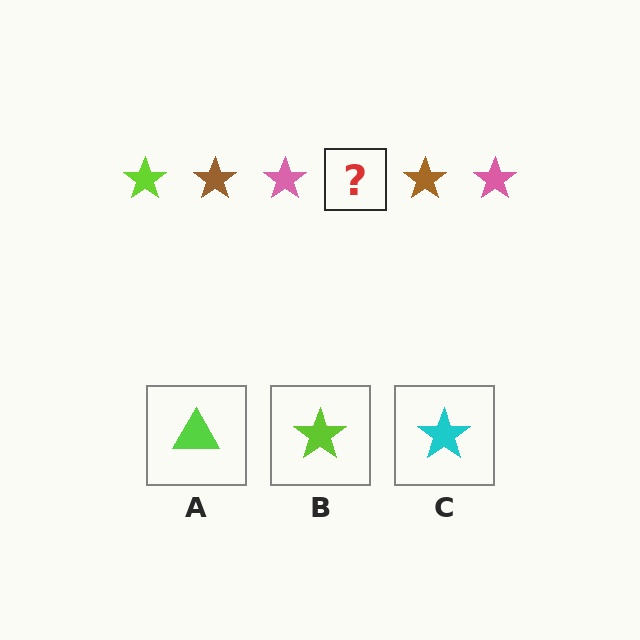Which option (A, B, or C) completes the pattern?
B.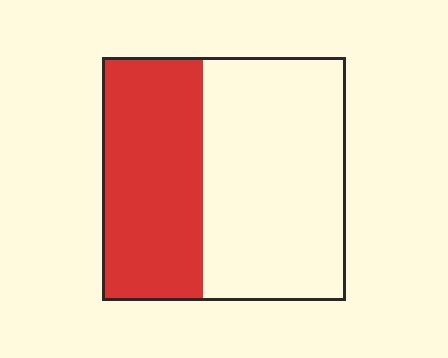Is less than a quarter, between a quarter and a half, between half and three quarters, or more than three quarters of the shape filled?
Between a quarter and a half.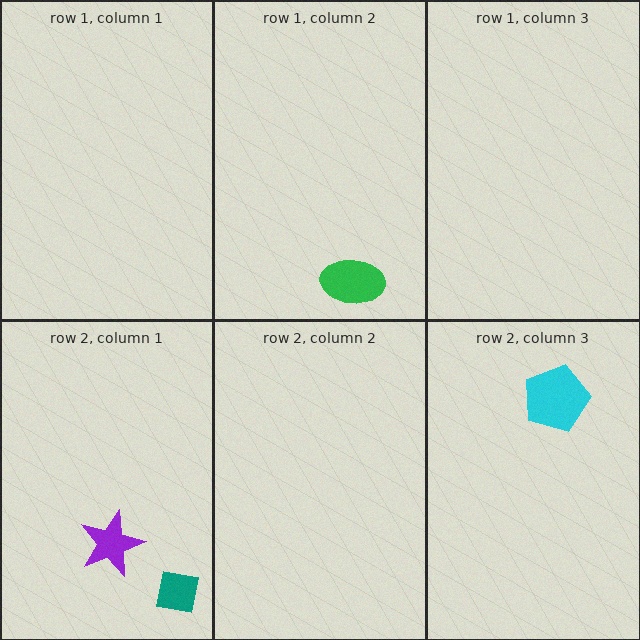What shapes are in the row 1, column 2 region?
The green ellipse.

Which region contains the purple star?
The row 2, column 1 region.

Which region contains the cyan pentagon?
The row 2, column 3 region.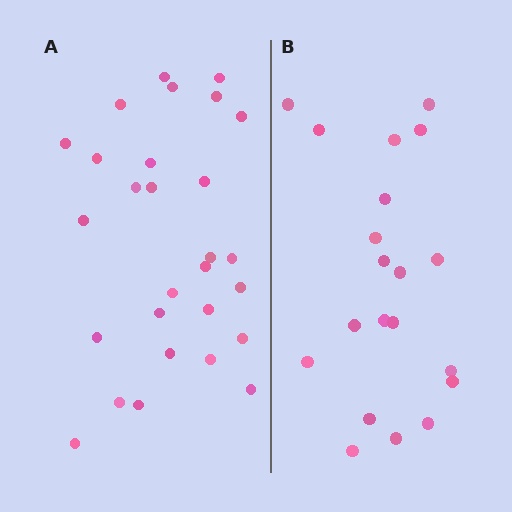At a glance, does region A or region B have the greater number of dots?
Region A (the left region) has more dots.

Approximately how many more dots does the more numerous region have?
Region A has roughly 8 or so more dots than region B.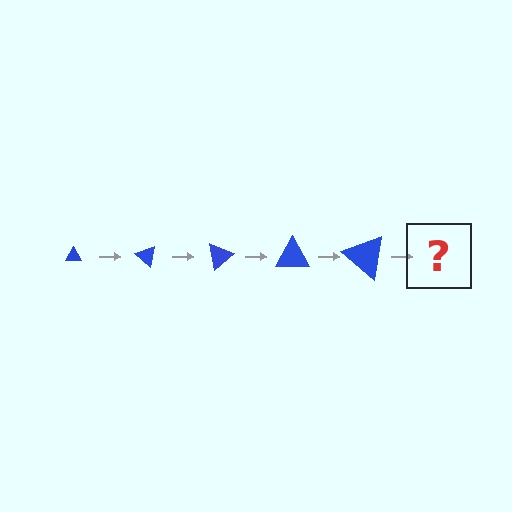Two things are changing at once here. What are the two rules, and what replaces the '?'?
The two rules are that the triangle grows larger each step and it rotates 40 degrees each step. The '?' should be a triangle, larger than the previous one and rotated 200 degrees from the start.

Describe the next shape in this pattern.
It should be a triangle, larger than the previous one and rotated 200 degrees from the start.